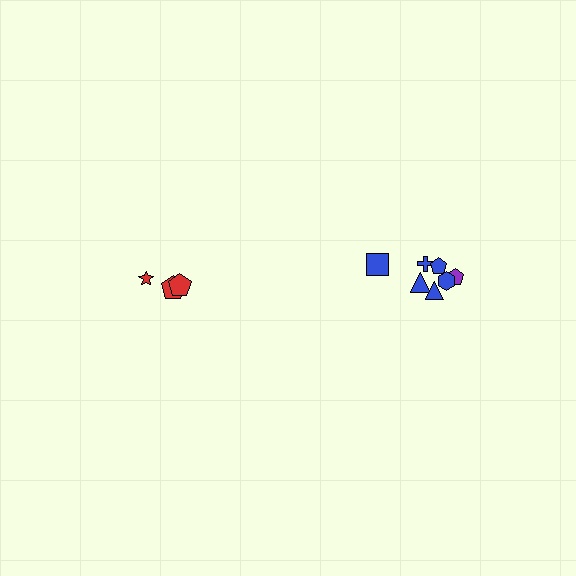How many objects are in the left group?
There are 3 objects.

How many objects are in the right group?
There are 7 objects.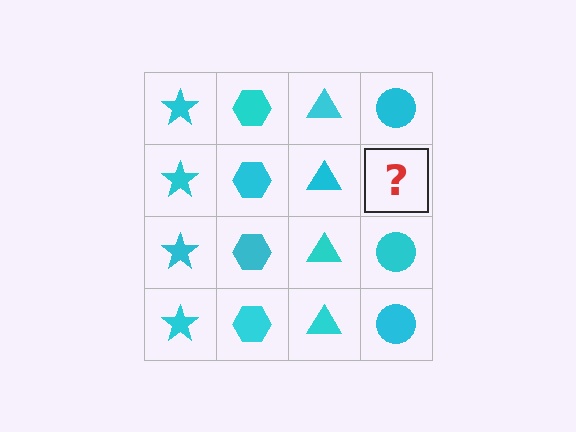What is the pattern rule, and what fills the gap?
The rule is that each column has a consistent shape. The gap should be filled with a cyan circle.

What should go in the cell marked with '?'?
The missing cell should contain a cyan circle.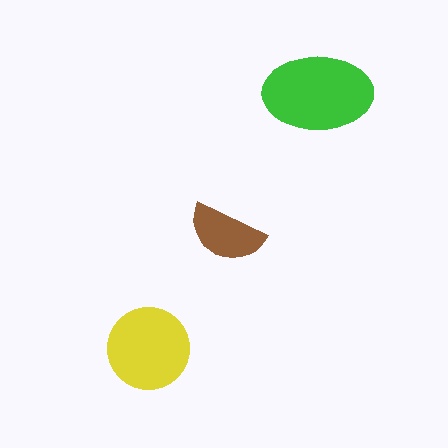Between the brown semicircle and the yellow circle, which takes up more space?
The yellow circle.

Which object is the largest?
The green ellipse.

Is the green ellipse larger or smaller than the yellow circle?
Larger.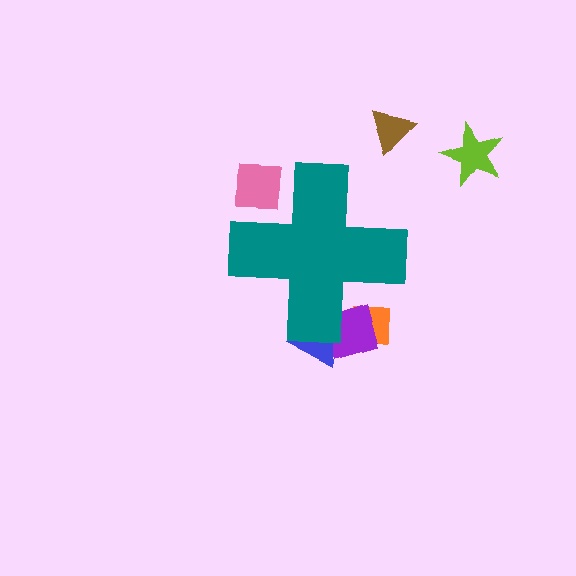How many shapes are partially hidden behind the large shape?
4 shapes are partially hidden.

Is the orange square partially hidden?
Yes, the orange square is partially hidden behind the teal cross.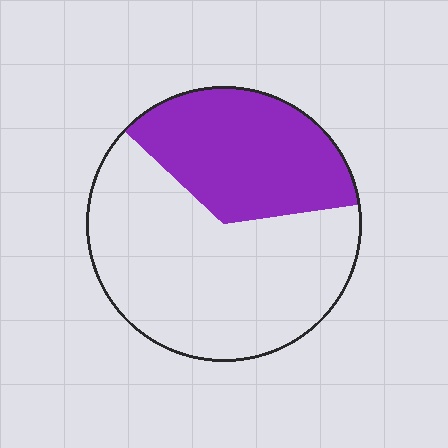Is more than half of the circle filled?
No.